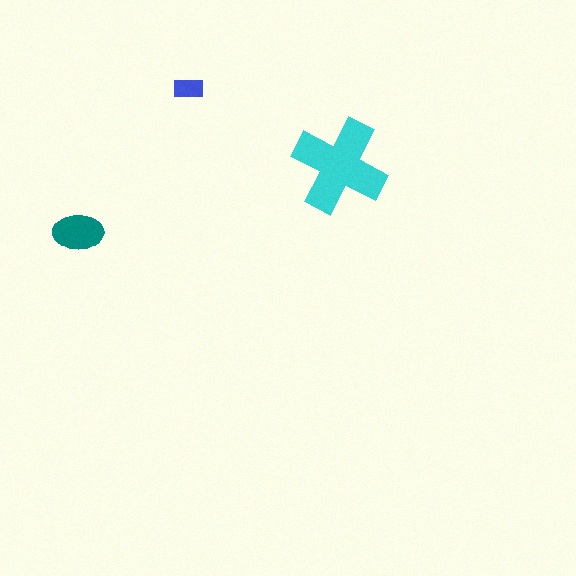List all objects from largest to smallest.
The cyan cross, the teal ellipse, the blue rectangle.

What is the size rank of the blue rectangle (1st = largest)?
3rd.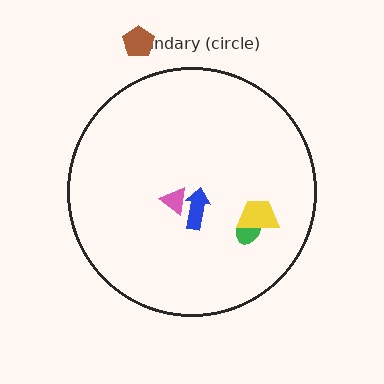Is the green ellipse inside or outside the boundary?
Inside.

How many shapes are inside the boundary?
4 inside, 1 outside.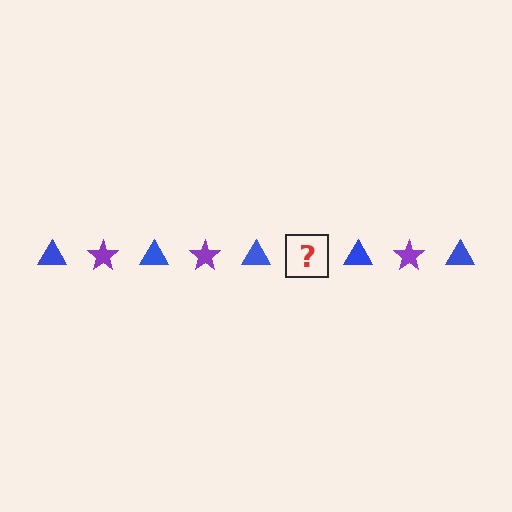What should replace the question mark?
The question mark should be replaced with a purple star.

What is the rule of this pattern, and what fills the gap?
The rule is that the pattern alternates between blue triangle and purple star. The gap should be filled with a purple star.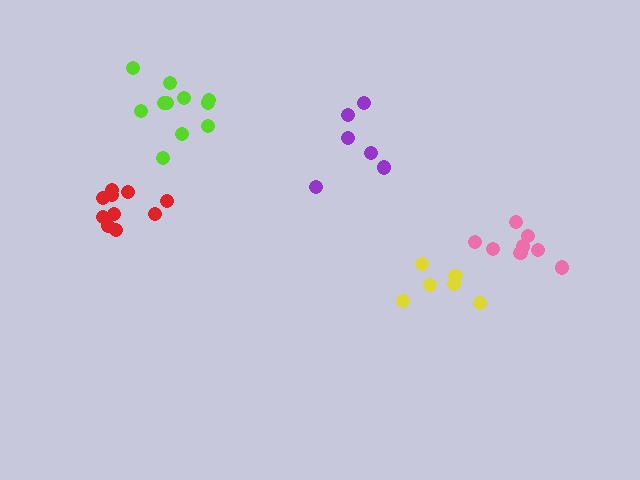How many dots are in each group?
Group 1: 6 dots, Group 2: 8 dots, Group 3: 6 dots, Group 4: 10 dots, Group 5: 11 dots (41 total).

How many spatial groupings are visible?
There are 5 spatial groupings.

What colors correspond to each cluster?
The clusters are colored: yellow, pink, purple, red, lime.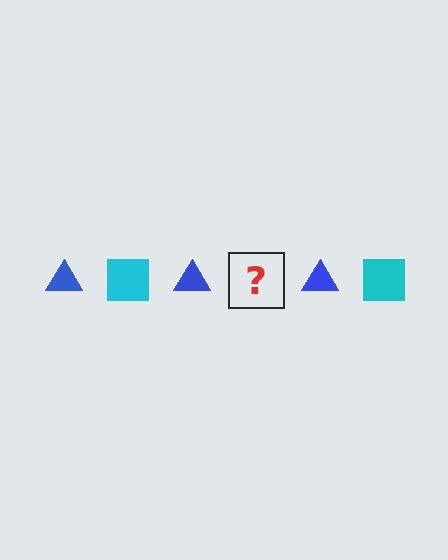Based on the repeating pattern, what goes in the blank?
The blank should be a cyan square.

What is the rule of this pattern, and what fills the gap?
The rule is that the pattern alternates between blue triangle and cyan square. The gap should be filled with a cyan square.